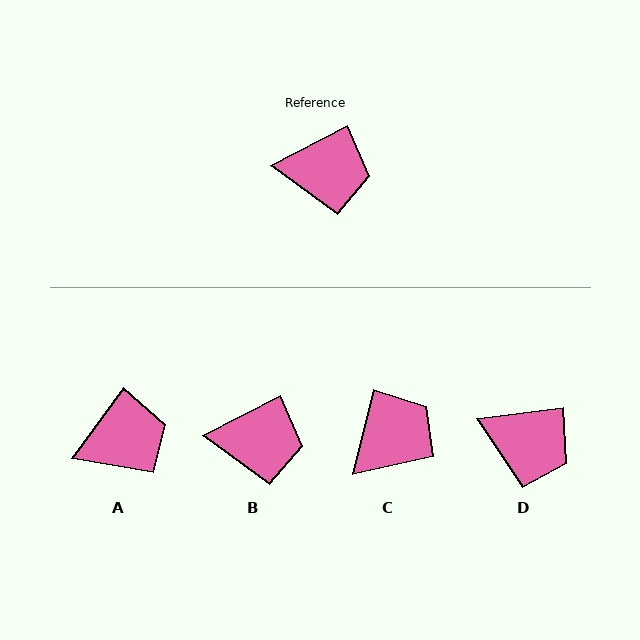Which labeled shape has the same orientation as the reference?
B.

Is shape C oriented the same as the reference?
No, it is off by about 49 degrees.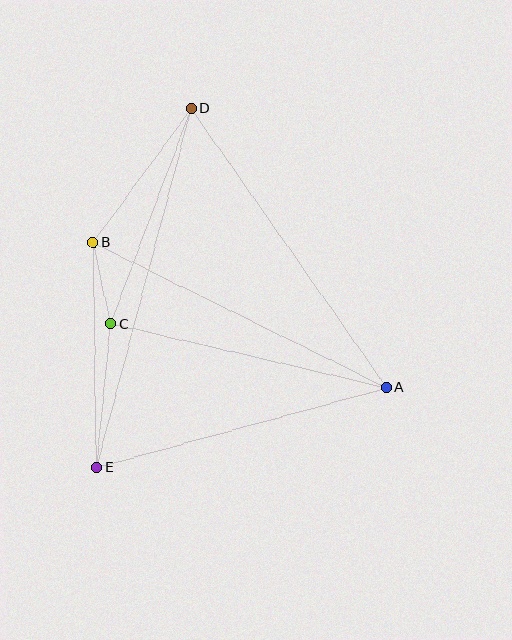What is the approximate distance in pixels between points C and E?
The distance between C and E is approximately 145 pixels.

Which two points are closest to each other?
Points B and C are closest to each other.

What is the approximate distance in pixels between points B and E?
The distance between B and E is approximately 225 pixels.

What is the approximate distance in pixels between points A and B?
The distance between A and B is approximately 328 pixels.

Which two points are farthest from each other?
Points D and E are farthest from each other.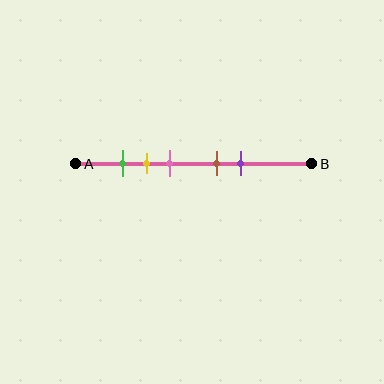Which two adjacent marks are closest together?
The green and yellow marks are the closest adjacent pair.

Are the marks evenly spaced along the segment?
No, the marks are not evenly spaced.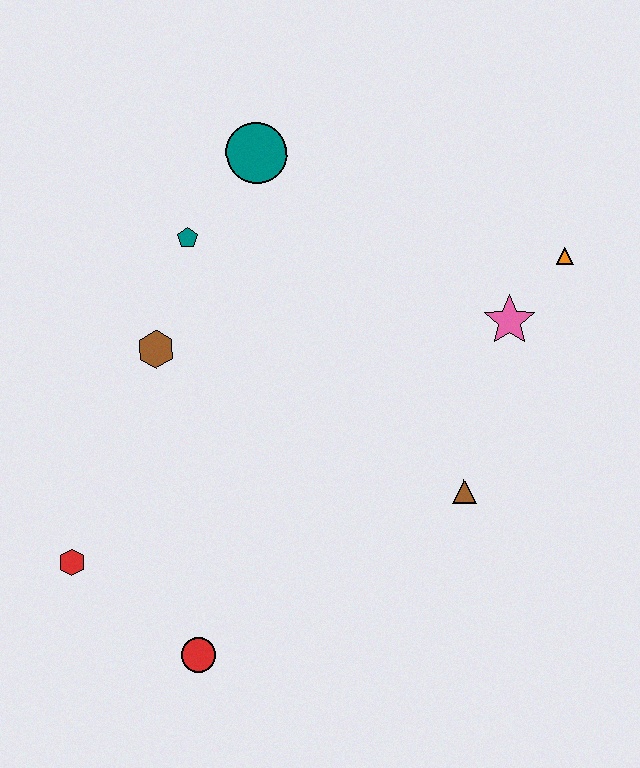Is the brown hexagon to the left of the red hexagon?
No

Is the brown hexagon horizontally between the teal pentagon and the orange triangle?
No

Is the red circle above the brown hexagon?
No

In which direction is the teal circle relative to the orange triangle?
The teal circle is to the left of the orange triangle.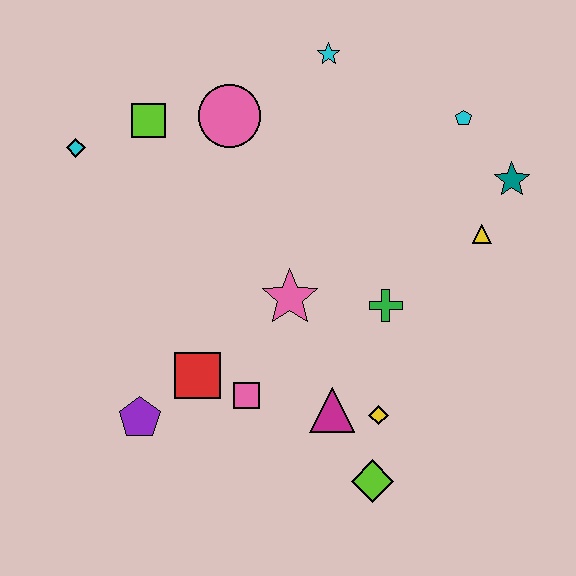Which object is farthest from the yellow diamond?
The cyan diamond is farthest from the yellow diamond.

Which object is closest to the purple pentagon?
The red square is closest to the purple pentagon.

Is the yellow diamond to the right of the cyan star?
Yes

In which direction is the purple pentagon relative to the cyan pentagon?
The purple pentagon is to the left of the cyan pentagon.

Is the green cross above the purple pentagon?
Yes